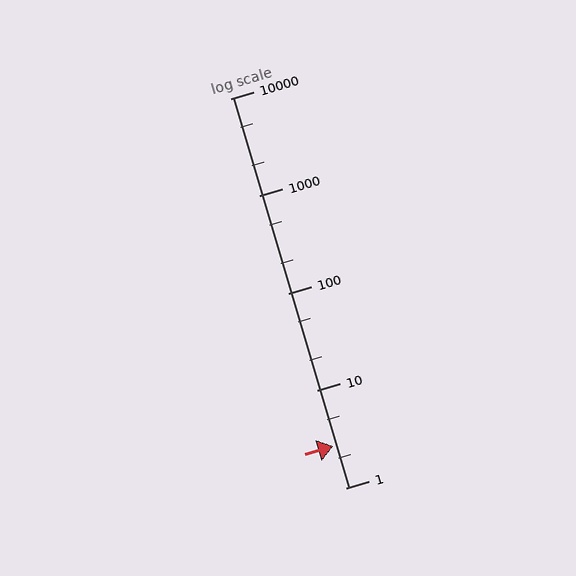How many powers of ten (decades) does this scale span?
The scale spans 4 decades, from 1 to 10000.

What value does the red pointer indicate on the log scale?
The pointer indicates approximately 2.7.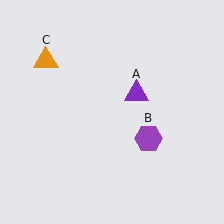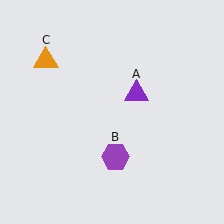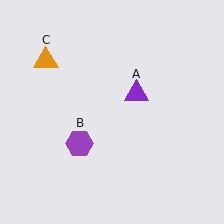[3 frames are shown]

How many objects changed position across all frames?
1 object changed position: purple hexagon (object B).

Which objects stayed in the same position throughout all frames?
Purple triangle (object A) and orange triangle (object C) remained stationary.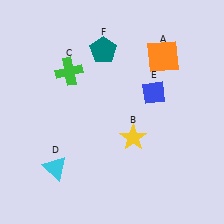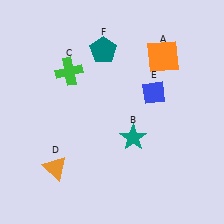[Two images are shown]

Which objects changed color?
B changed from yellow to teal. D changed from cyan to orange.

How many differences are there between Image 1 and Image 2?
There are 2 differences between the two images.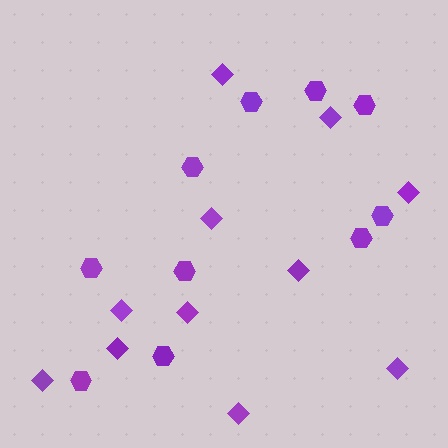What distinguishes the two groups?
There are 2 groups: one group of hexagons (10) and one group of diamonds (11).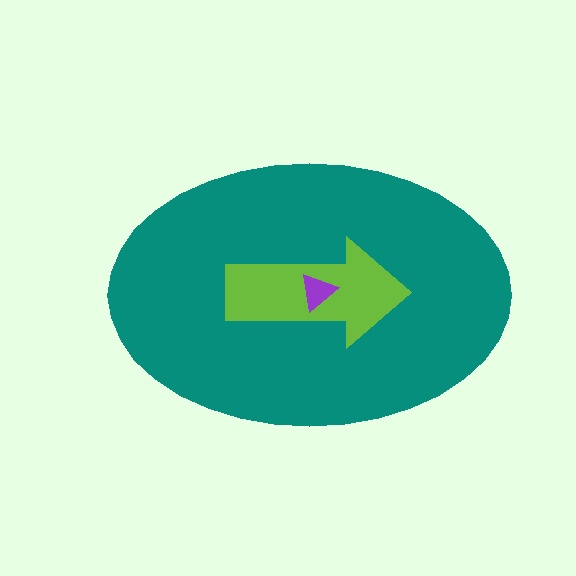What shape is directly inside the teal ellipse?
The lime arrow.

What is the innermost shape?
The purple triangle.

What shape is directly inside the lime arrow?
The purple triangle.